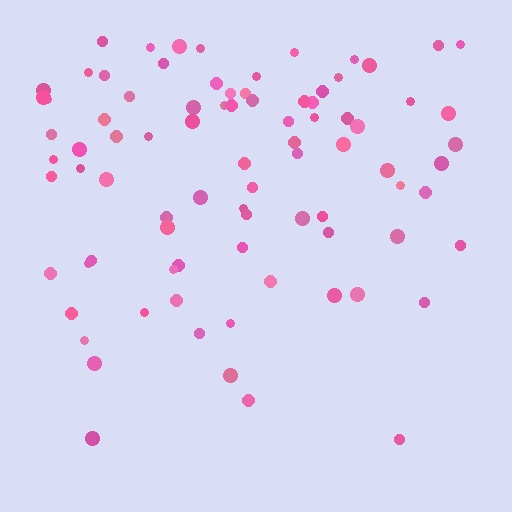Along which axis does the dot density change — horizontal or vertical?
Vertical.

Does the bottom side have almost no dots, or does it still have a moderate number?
Still a moderate number, just noticeably fewer than the top.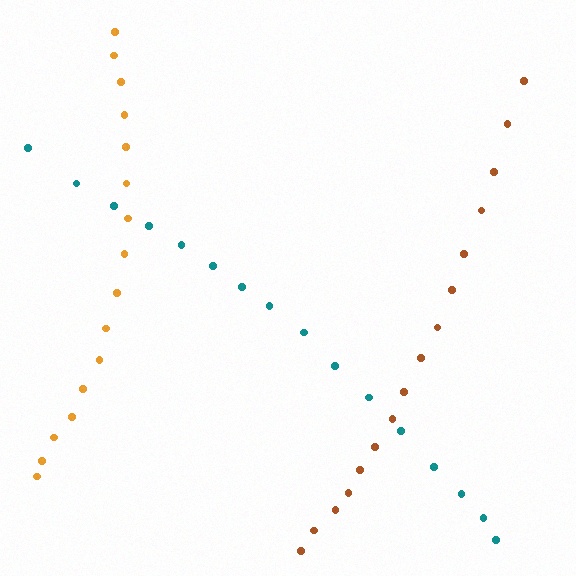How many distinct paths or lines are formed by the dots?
There are 3 distinct paths.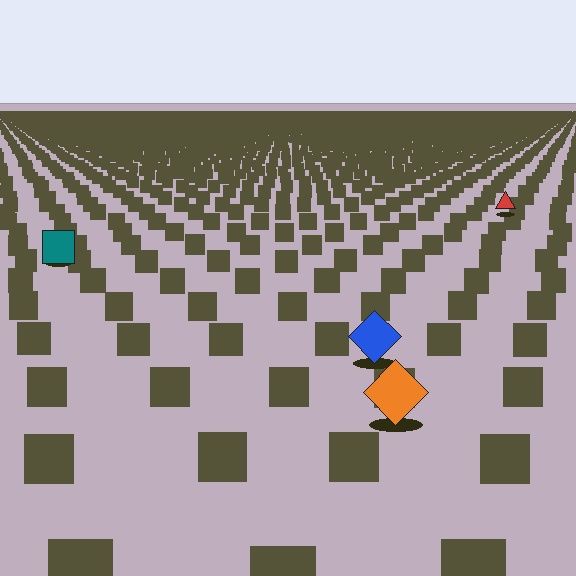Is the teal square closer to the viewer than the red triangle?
Yes. The teal square is closer — you can tell from the texture gradient: the ground texture is coarser near it.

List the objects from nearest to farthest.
From nearest to farthest: the orange diamond, the blue diamond, the teal square, the red triangle.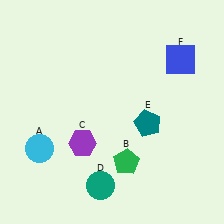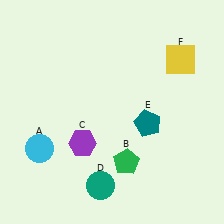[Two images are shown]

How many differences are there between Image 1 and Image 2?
There is 1 difference between the two images.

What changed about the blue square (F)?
In Image 1, F is blue. In Image 2, it changed to yellow.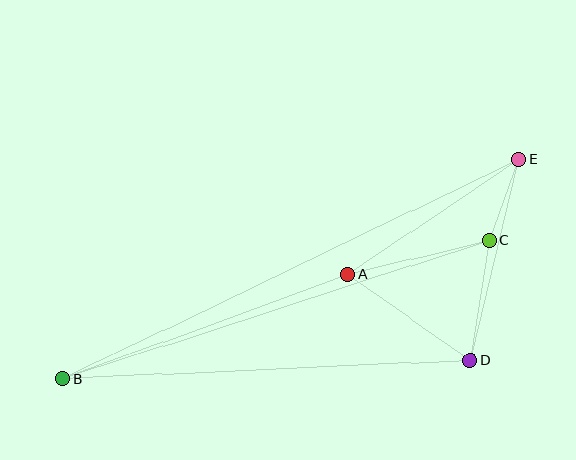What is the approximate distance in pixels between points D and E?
The distance between D and E is approximately 207 pixels.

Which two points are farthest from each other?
Points B and E are farthest from each other.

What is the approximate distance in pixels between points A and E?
The distance between A and E is approximately 207 pixels.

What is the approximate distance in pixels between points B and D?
The distance between B and D is approximately 408 pixels.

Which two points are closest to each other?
Points C and E are closest to each other.